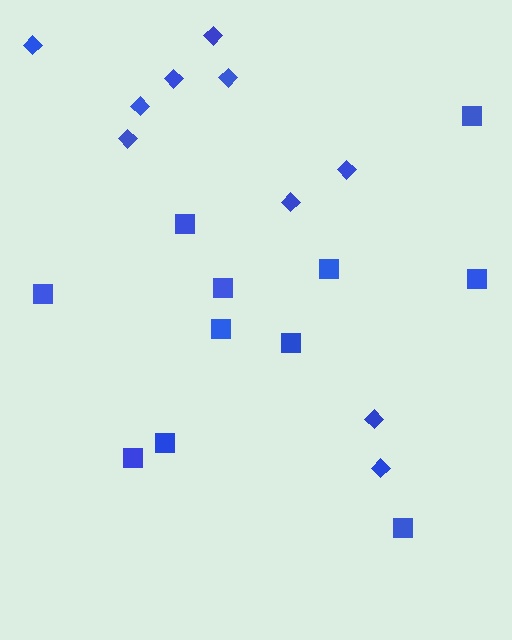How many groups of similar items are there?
There are 2 groups: one group of squares (11) and one group of diamonds (10).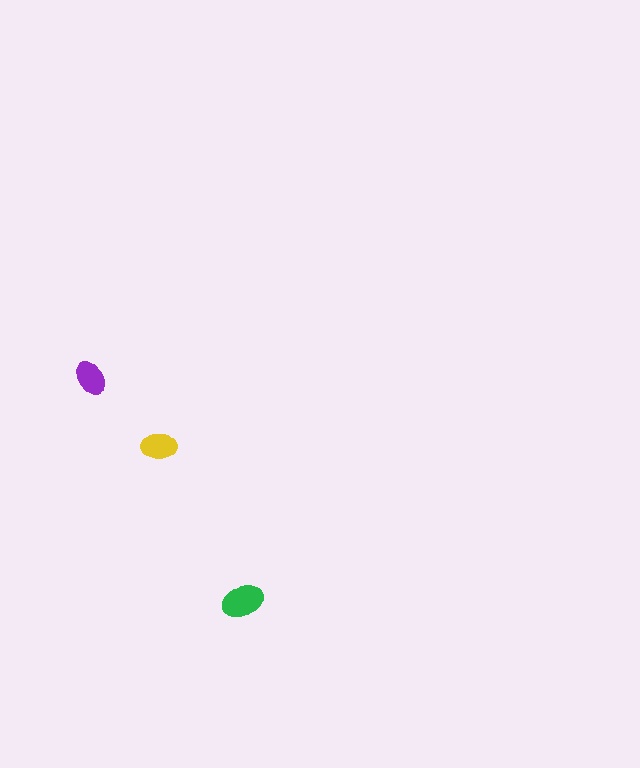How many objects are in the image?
There are 3 objects in the image.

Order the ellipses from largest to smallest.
the green one, the yellow one, the purple one.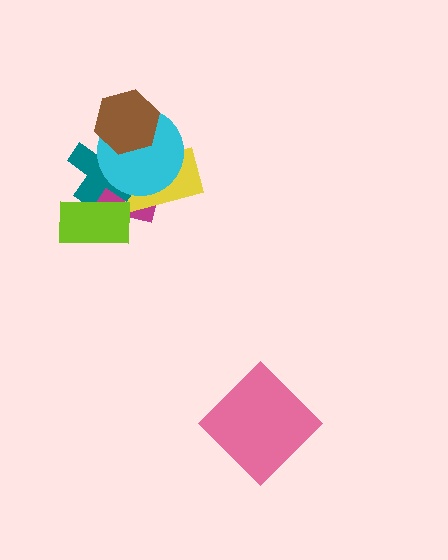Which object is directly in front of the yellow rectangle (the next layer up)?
The teal cross is directly in front of the yellow rectangle.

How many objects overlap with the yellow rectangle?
3 objects overlap with the yellow rectangle.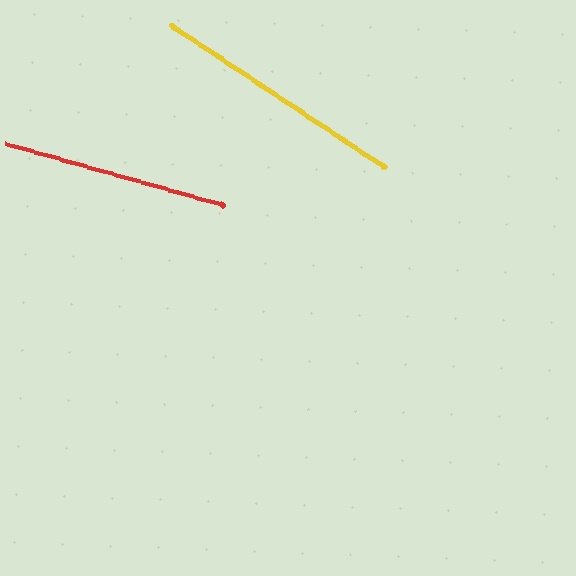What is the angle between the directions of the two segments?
Approximately 18 degrees.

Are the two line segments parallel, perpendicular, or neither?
Neither parallel nor perpendicular — they differ by about 18°.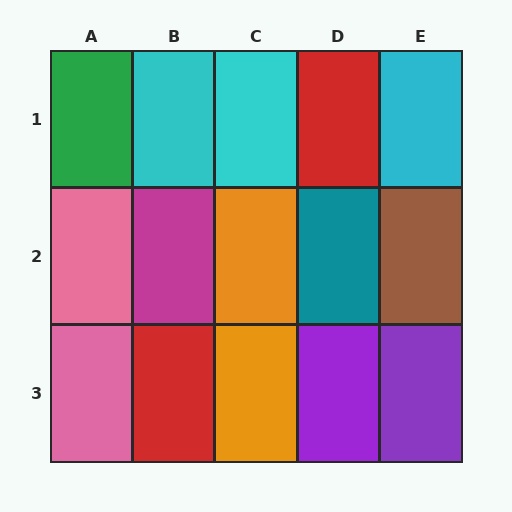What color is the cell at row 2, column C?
Orange.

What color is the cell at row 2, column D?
Teal.